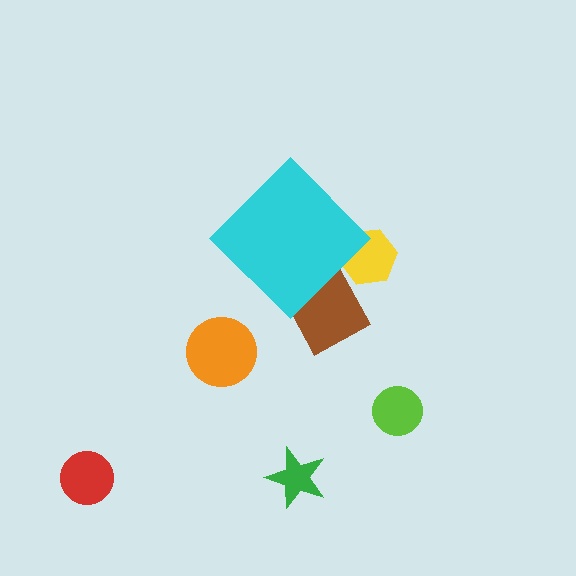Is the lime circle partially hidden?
No, the lime circle is fully visible.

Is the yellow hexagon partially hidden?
Yes, the yellow hexagon is partially hidden behind the cyan diamond.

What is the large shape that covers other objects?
A cyan diamond.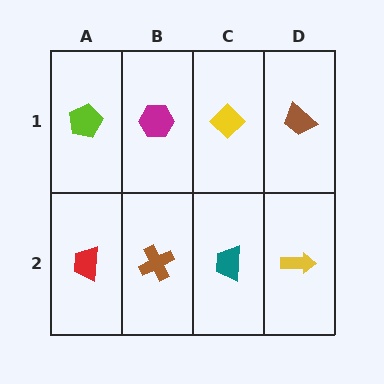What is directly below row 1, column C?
A teal trapezoid.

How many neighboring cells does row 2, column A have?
2.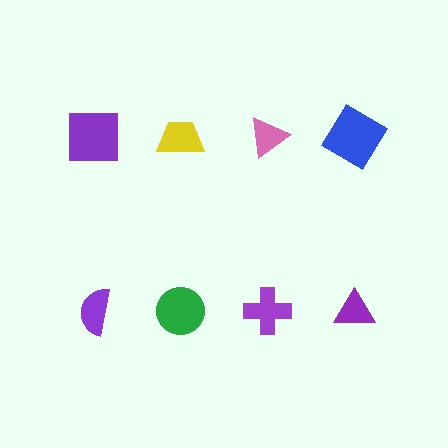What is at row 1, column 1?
A purple square.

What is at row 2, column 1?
A purple semicircle.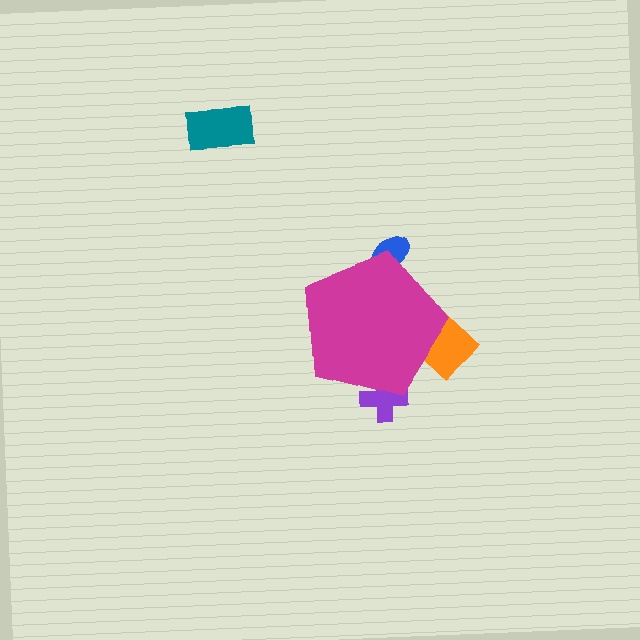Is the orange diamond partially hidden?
Yes, the orange diamond is partially hidden behind the magenta pentagon.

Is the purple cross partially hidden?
Yes, the purple cross is partially hidden behind the magenta pentagon.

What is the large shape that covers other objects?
A magenta pentagon.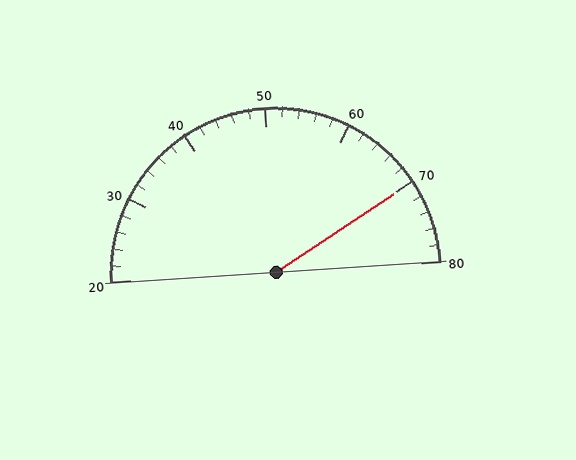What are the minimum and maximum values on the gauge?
The gauge ranges from 20 to 80.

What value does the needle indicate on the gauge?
The needle indicates approximately 70.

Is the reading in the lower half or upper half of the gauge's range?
The reading is in the upper half of the range (20 to 80).